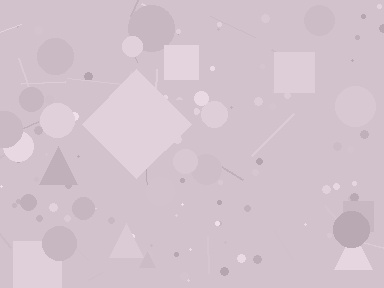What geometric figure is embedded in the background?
A diamond is embedded in the background.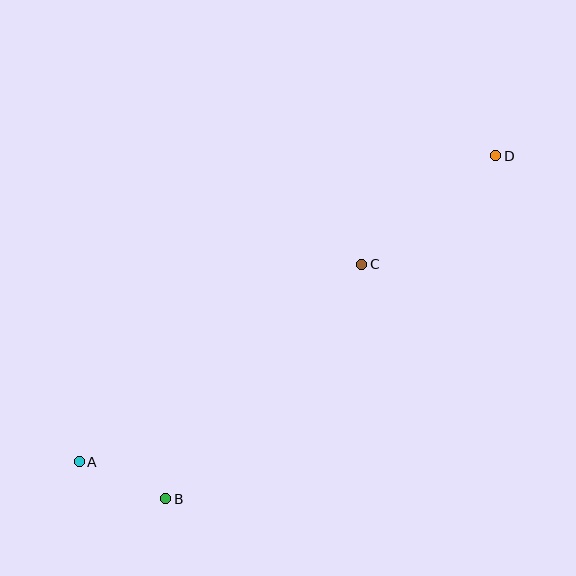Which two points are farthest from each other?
Points A and D are farthest from each other.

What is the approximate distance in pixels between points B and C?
The distance between B and C is approximately 306 pixels.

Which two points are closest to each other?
Points A and B are closest to each other.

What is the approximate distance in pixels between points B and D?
The distance between B and D is approximately 476 pixels.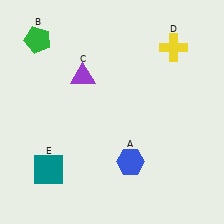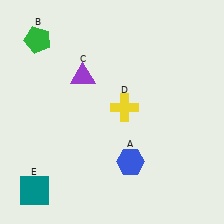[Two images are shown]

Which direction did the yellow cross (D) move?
The yellow cross (D) moved down.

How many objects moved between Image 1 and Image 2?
2 objects moved between the two images.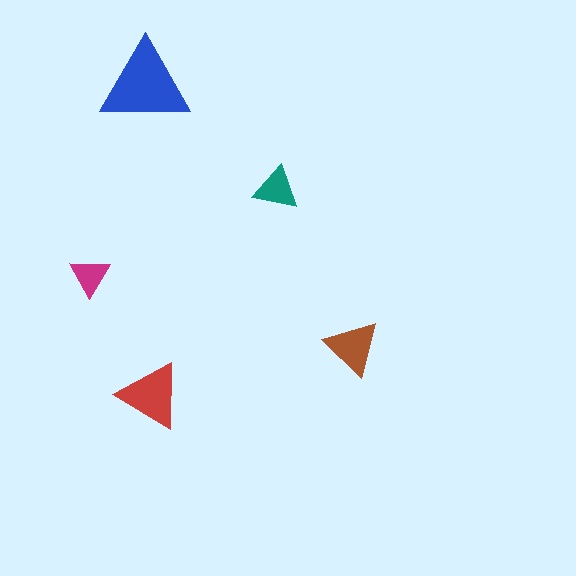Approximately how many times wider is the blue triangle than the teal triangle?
About 2 times wider.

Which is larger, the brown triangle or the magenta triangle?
The brown one.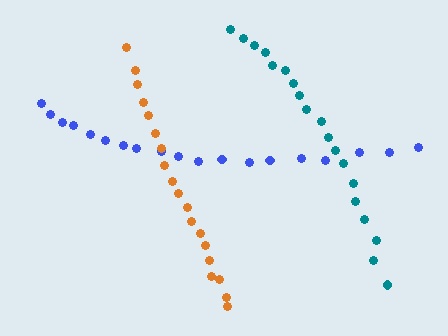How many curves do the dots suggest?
There are 3 distinct paths.